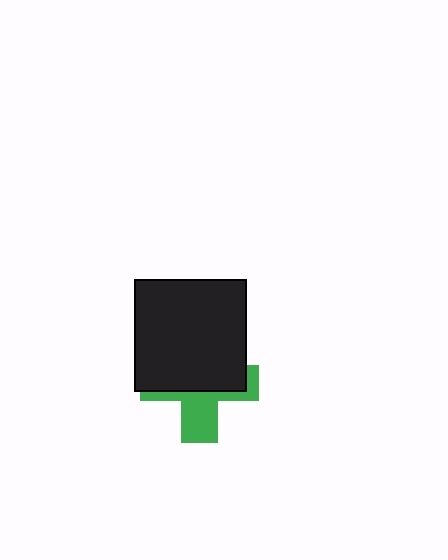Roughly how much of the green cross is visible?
A small part of it is visible (roughly 41%).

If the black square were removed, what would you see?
You would see the complete green cross.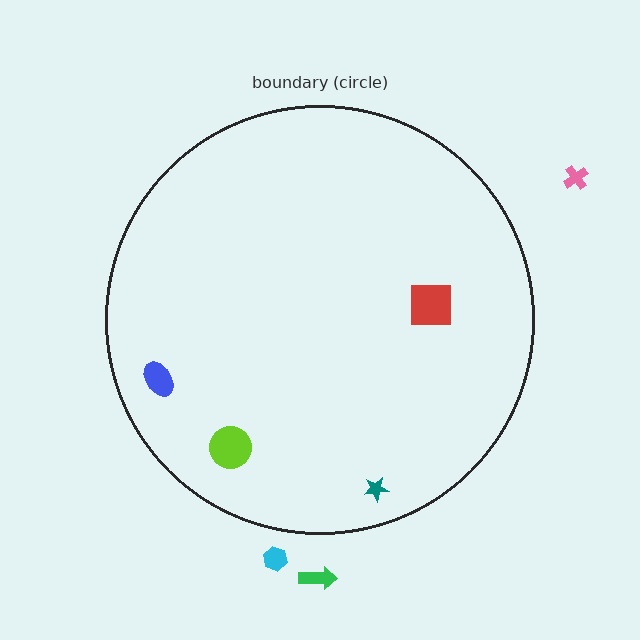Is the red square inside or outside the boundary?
Inside.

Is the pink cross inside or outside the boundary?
Outside.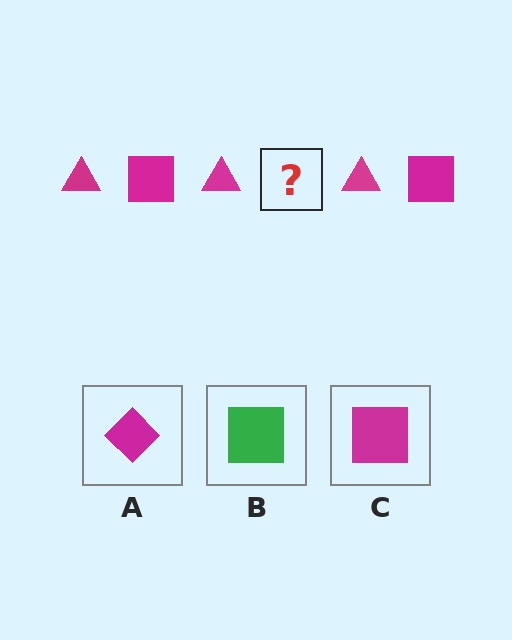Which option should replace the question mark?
Option C.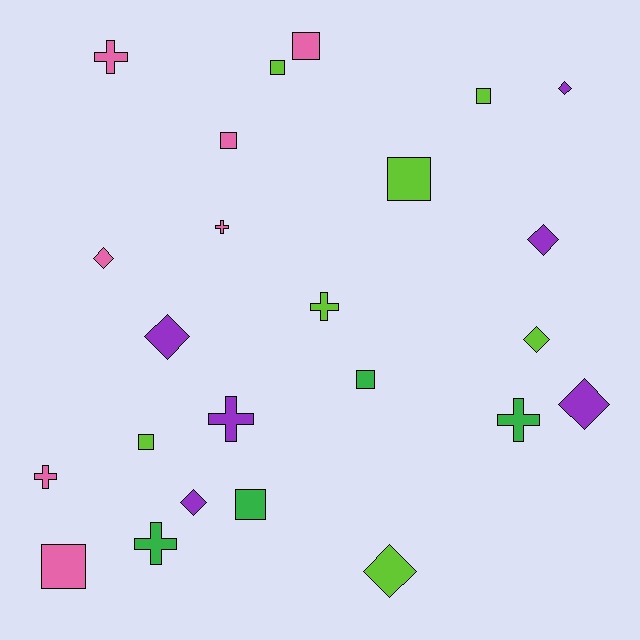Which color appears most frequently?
Pink, with 7 objects.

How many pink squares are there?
There are 3 pink squares.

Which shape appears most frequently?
Square, with 9 objects.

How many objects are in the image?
There are 24 objects.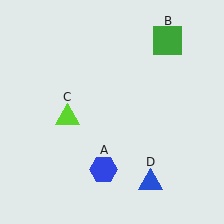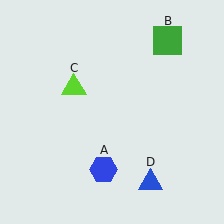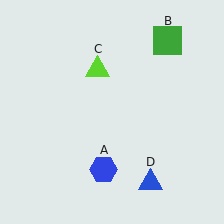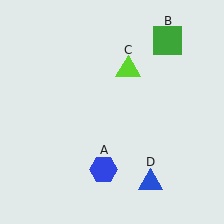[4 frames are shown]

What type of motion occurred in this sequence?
The lime triangle (object C) rotated clockwise around the center of the scene.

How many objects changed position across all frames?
1 object changed position: lime triangle (object C).